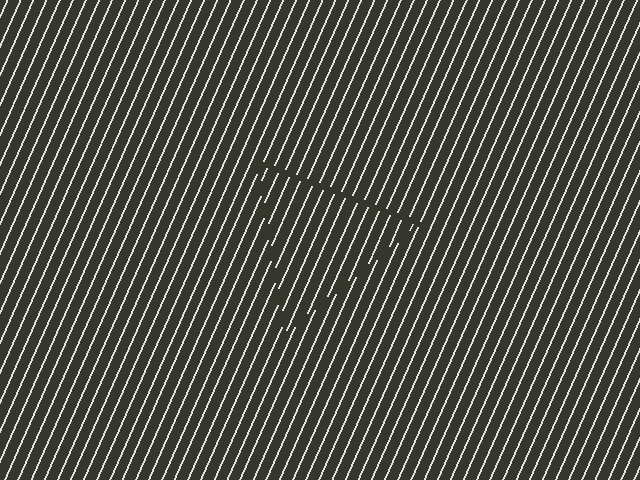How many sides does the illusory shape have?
3 sides — the line-ends trace a triangle.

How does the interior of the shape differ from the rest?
The interior of the shape contains the same grating, shifted by half a period — the contour is defined by the phase discontinuity where line-ends from the inner and outer gratings abut.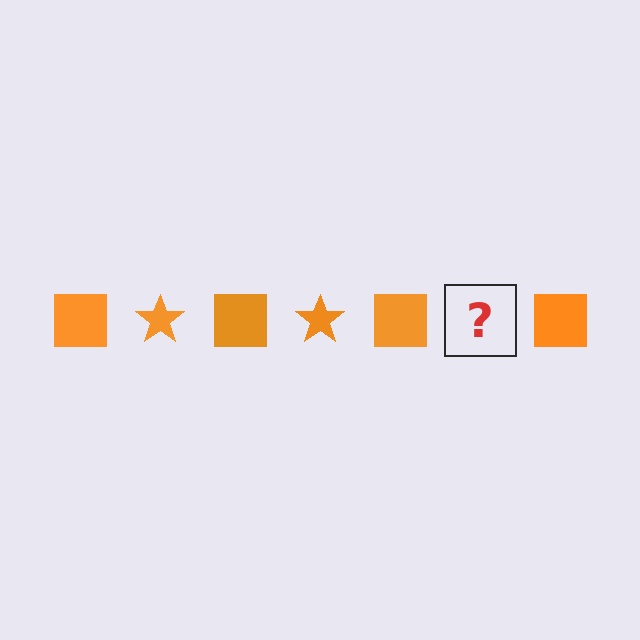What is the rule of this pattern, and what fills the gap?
The rule is that the pattern cycles through square, star shapes in orange. The gap should be filled with an orange star.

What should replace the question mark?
The question mark should be replaced with an orange star.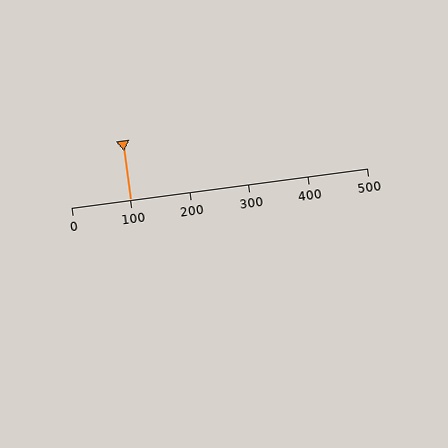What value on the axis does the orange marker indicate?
The marker indicates approximately 100.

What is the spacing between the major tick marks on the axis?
The major ticks are spaced 100 apart.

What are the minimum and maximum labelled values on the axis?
The axis runs from 0 to 500.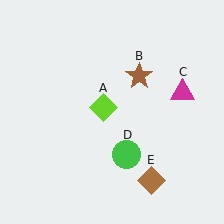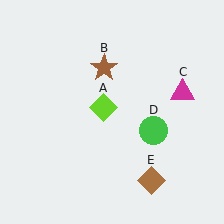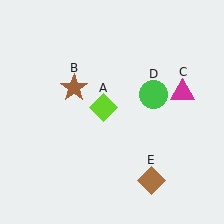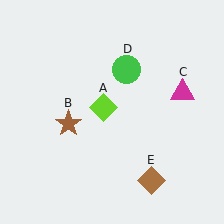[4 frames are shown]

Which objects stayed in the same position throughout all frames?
Lime diamond (object A) and magenta triangle (object C) and brown diamond (object E) remained stationary.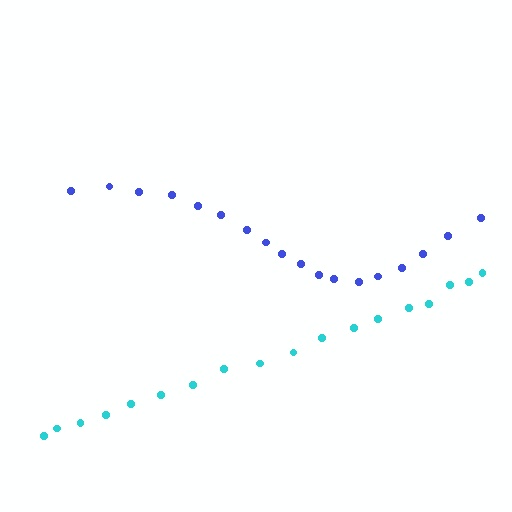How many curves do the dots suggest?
There are 2 distinct paths.